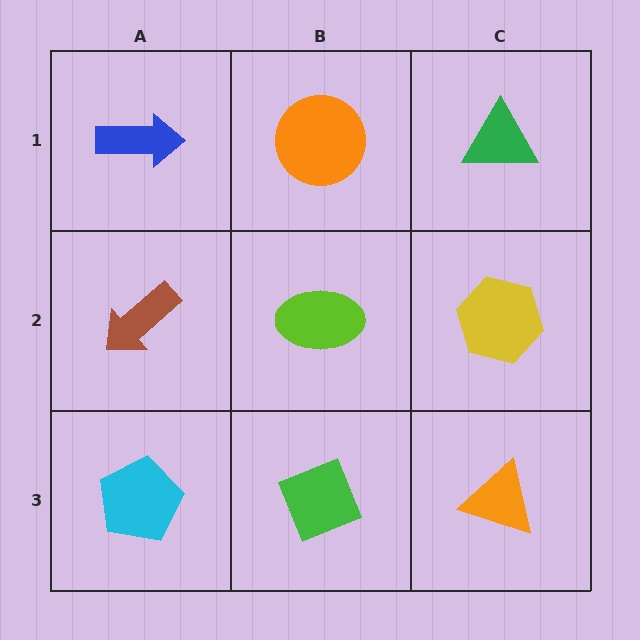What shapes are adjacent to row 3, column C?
A yellow hexagon (row 2, column C), a green diamond (row 3, column B).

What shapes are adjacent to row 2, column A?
A blue arrow (row 1, column A), a cyan pentagon (row 3, column A), a lime ellipse (row 2, column B).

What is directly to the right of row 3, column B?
An orange triangle.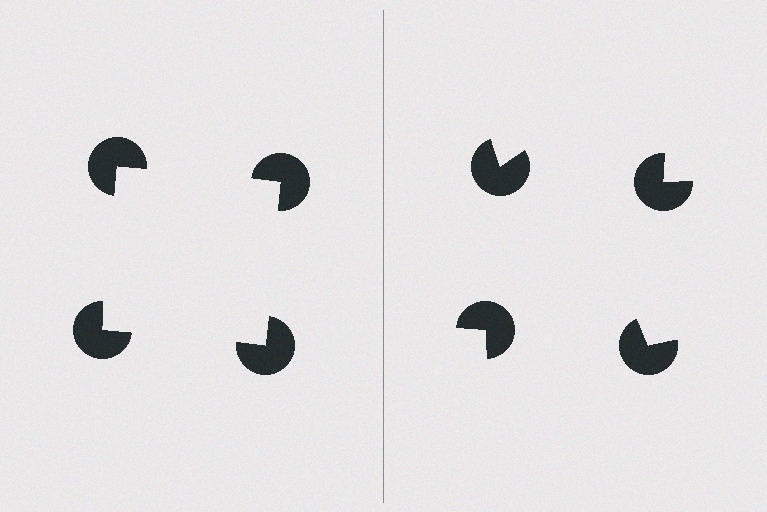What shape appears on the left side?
An illusory square.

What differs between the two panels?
The pac-man discs are positioned identically on both sides; only the wedge orientations differ. On the left they align to a square; on the right they are misaligned.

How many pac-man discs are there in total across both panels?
8 — 4 on each side.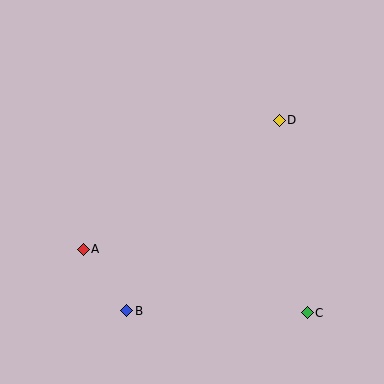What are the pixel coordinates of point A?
Point A is at (83, 249).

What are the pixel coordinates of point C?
Point C is at (307, 313).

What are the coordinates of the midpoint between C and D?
The midpoint between C and D is at (293, 217).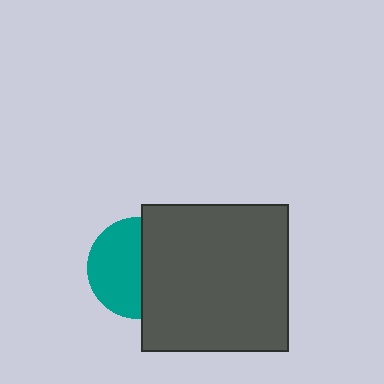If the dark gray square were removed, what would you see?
You would see the complete teal circle.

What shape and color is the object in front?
The object in front is a dark gray square.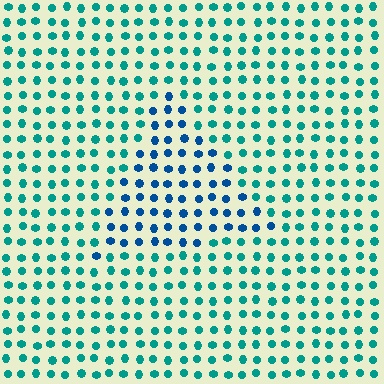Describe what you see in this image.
The image is filled with small teal elements in a uniform arrangement. A triangle-shaped region is visible where the elements are tinted to a slightly different hue, forming a subtle color boundary.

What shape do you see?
I see a triangle.